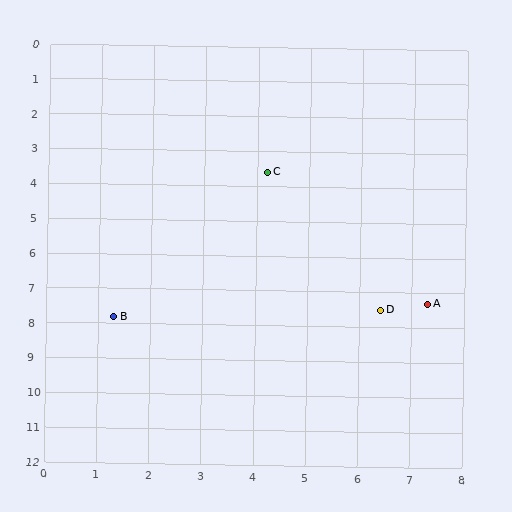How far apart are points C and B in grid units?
Points C and B are about 5.1 grid units apart.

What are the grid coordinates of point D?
Point D is at approximately (6.4, 7.5).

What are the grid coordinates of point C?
Point C is at approximately (4.2, 3.6).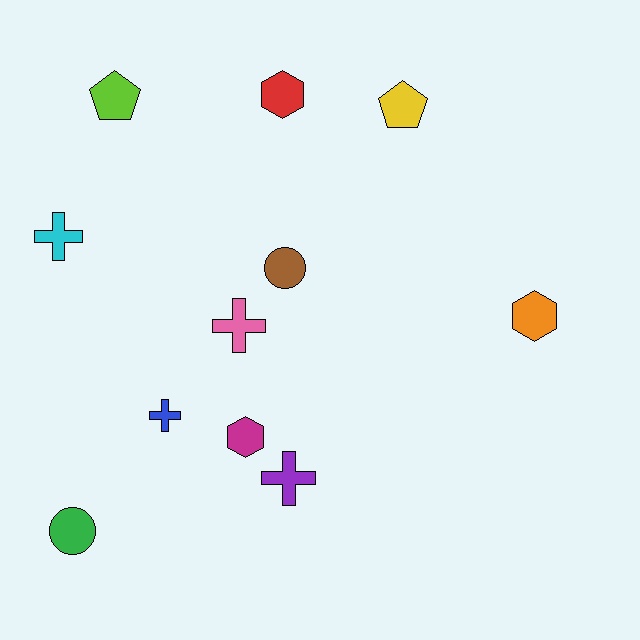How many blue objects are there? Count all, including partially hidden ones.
There is 1 blue object.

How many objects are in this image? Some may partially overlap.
There are 11 objects.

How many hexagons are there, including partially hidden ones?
There are 3 hexagons.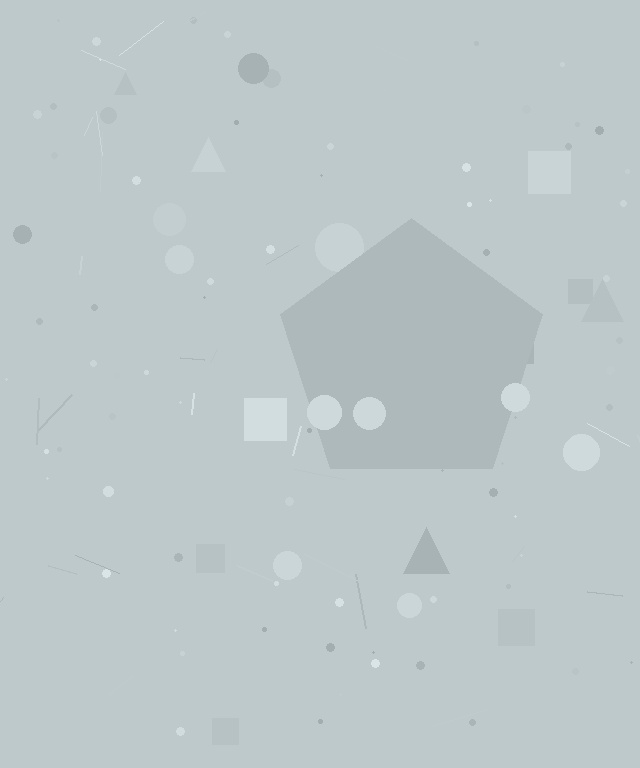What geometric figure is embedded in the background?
A pentagon is embedded in the background.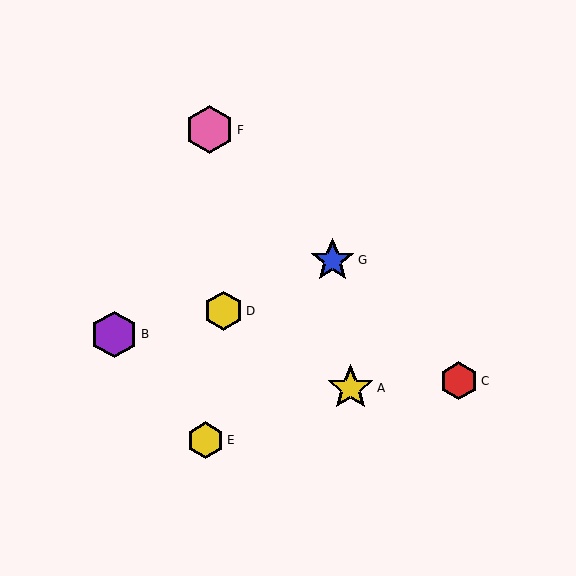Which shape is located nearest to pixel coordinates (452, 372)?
The red hexagon (labeled C) at (459, 381) is nearest to that location.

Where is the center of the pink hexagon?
The center of the pink hexagon is at (210, 130).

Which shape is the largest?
The pink hexagon (labeled F) is the largest.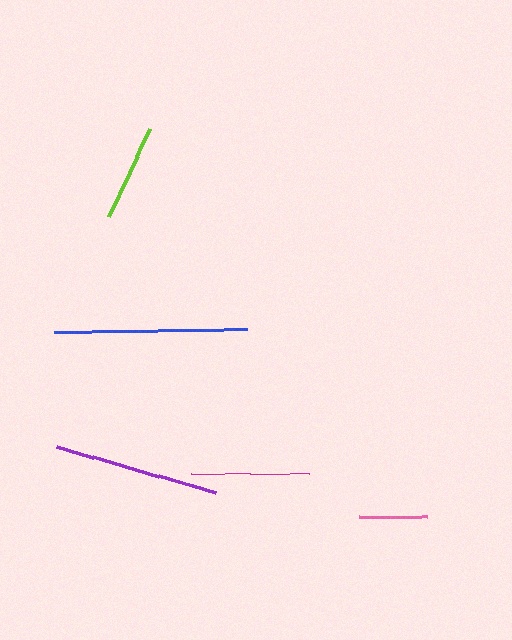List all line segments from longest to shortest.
From longest to shortest: blue, purple, magenta, lime, pink.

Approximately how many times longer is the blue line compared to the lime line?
The blue line is approximately 2.0 times the length of the lime line.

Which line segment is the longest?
The blue line is the longest at approximately 193 pixels.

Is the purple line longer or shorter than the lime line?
The purple line is longer than the lime line.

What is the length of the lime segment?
The lime segment is approximately 98 pixels long.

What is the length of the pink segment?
The pink segment is approximately 68 pixels long.